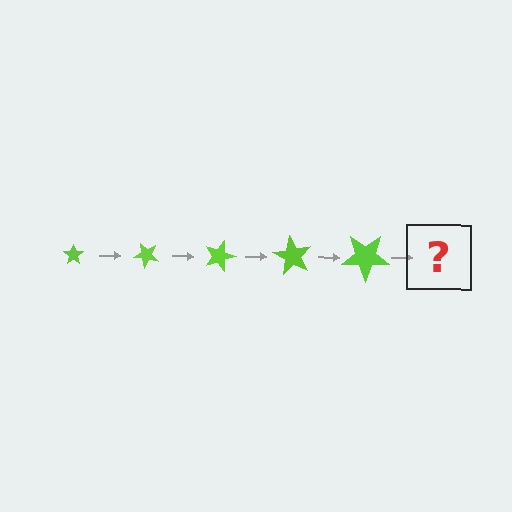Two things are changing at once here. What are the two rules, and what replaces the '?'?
The two rules are that the star grows larger each step and it rotates 45 degrees each step. The '?' should be a star, larger than the previous one and rotated 225 degrees from the start.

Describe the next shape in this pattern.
It should be a star, larger than the previous one and rotated 225 degrees from the start.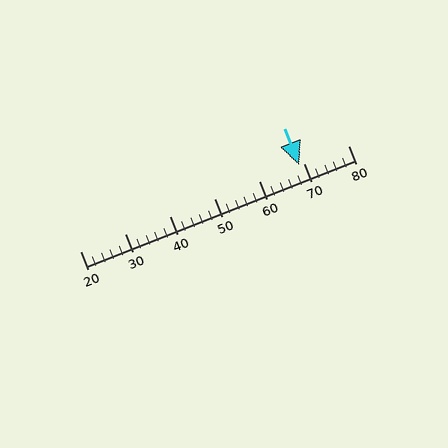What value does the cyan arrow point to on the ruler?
The cyan arrow points to approximately 69.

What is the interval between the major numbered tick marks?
The major tick marks are spaced 10 units apart.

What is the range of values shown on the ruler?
The ruler shows values from 20 to 80.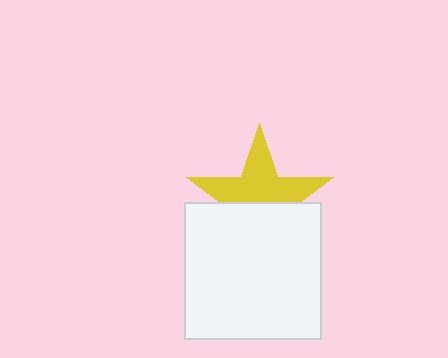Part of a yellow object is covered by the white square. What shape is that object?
It is a star.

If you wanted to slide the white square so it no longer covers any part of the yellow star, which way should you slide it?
Slide it down — that is the most direct way to separate the two shapes.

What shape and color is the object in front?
The object in front is a white square.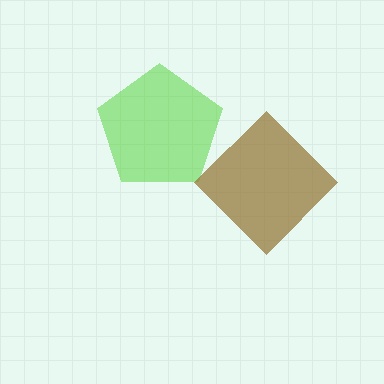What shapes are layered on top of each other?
The layered shapes are: a lime pentagon, a brown diamond.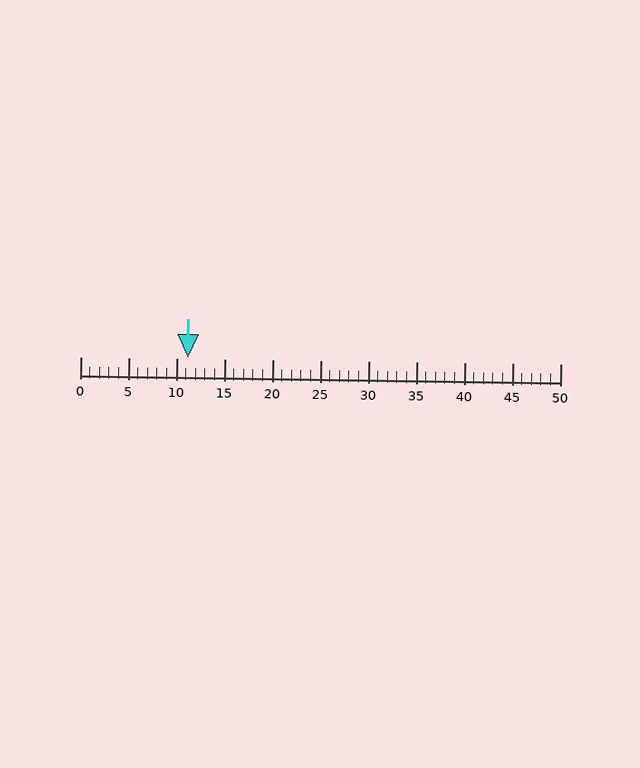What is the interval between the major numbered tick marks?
The major tick marks are spaced 5 units apart.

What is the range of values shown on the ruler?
The ruler shows values from 0 to 50.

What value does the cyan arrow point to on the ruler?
The cyan arrow points to approximately 11.